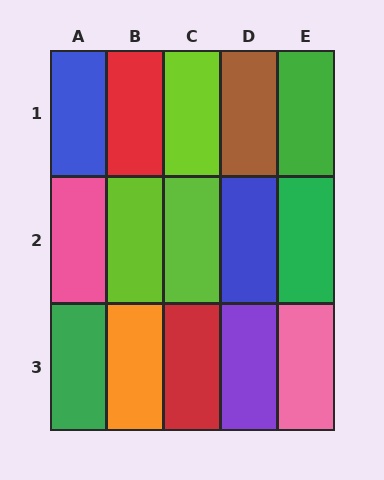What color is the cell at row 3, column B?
Orange.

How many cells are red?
2 cells are red.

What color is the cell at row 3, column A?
Green.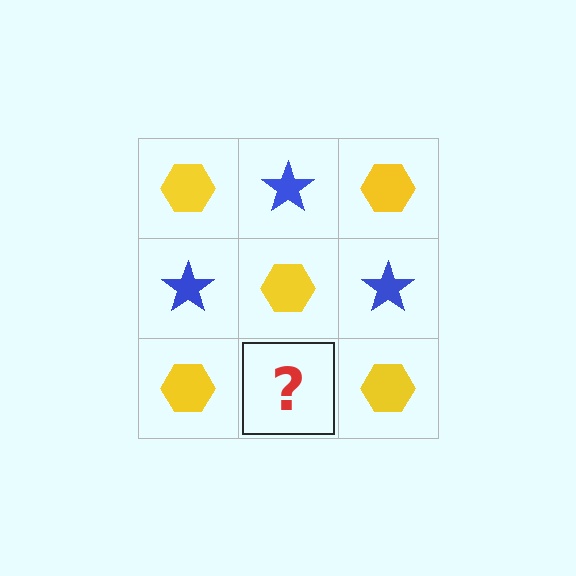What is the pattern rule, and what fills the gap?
The rule is that it alternates yellow hexagon and blue star in a checkerboard pattern. The gap should be filled with a blue star.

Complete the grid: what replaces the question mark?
The question mark should be replaced with a blue star.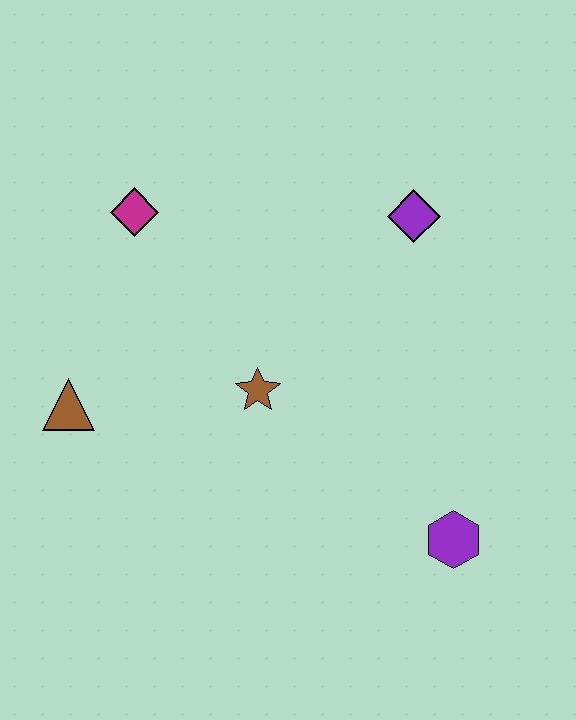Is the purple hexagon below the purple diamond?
Yes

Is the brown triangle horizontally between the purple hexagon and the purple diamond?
No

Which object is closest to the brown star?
The brown triangle is closest to the brown star.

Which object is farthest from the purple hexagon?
The magenta diamond is farthest from the purple hexagon.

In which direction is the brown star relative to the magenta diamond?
The brown star is below the magenta diamond.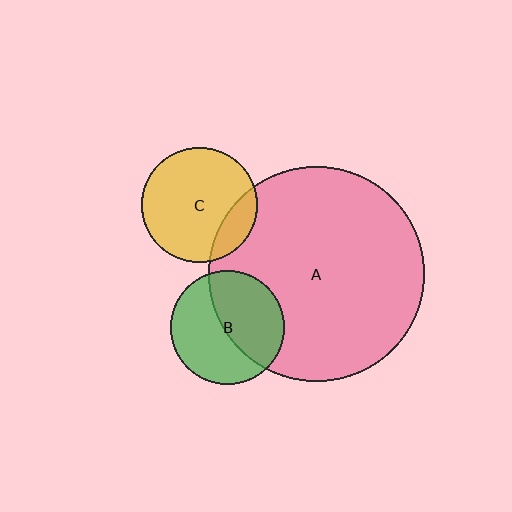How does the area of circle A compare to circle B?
Approximately 3.6 times.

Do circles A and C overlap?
Yes.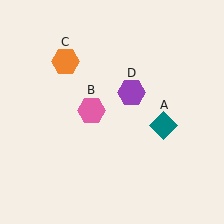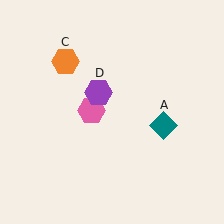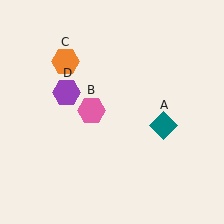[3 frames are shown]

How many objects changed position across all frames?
1 object changed position: purple hexagon (object D).